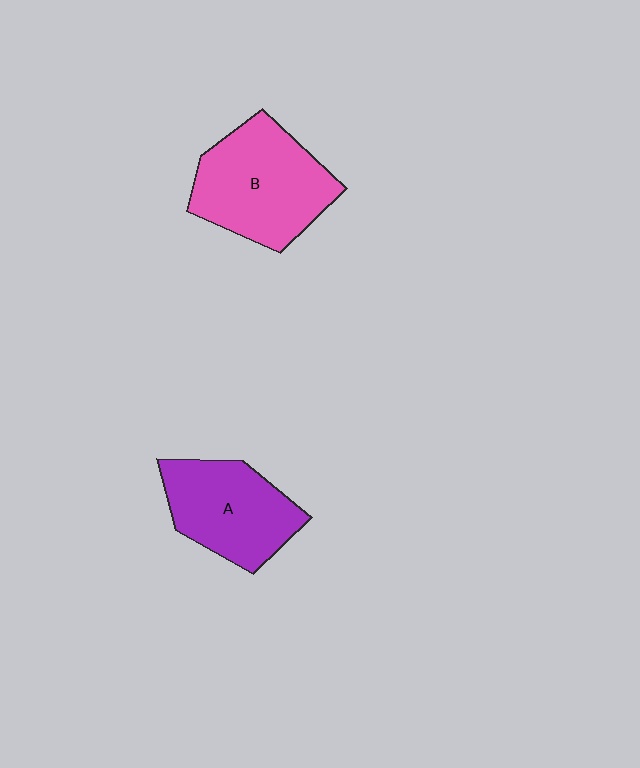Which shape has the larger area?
Shape B (pink).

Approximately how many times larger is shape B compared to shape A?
Approximately 1.2 times.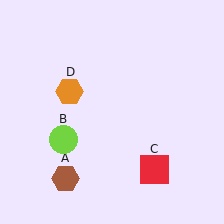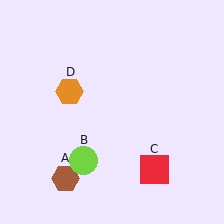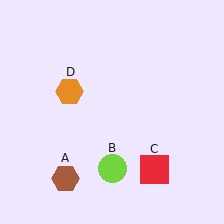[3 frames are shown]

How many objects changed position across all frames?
1 object changed position: lime circle (object B).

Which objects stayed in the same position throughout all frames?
Brown hexagon (object A) and red square (object C) and orange hexagon (object D) remained stationary.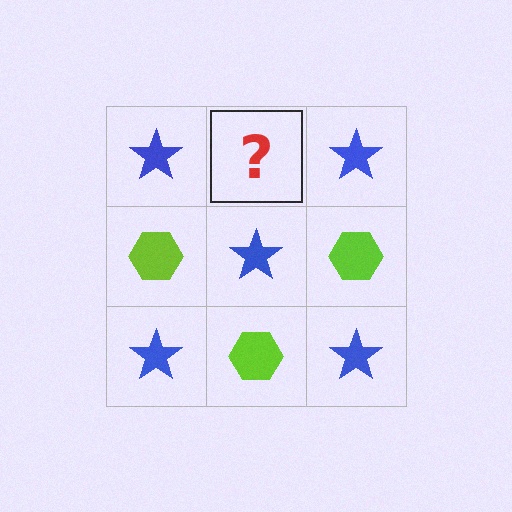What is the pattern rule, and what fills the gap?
The rule is that it alternates blue star and lime hexagon in a checkerboard pattern. The gap should be filled with a lime hexagon.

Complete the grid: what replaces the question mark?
The question mark should be replaced with a lime hexagon.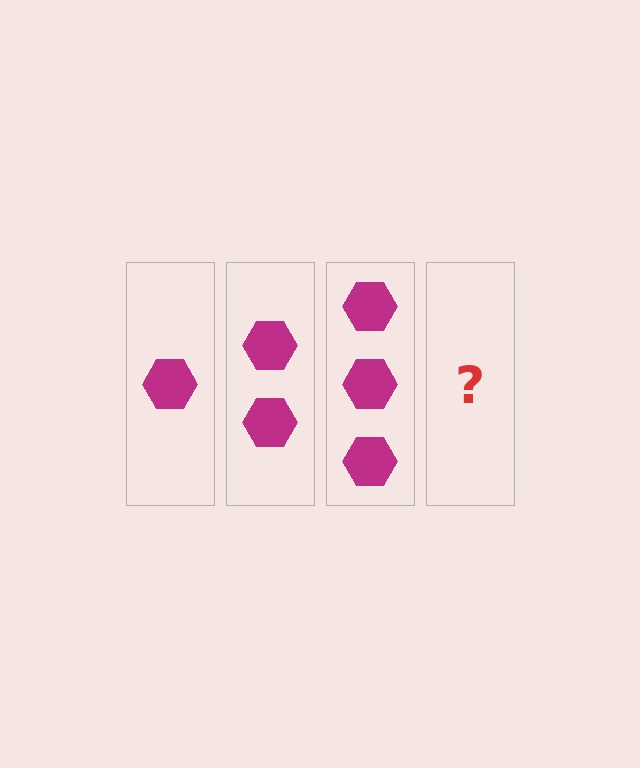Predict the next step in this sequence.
The next step is 4 hexagons.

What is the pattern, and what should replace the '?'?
The pattern is that each step adds one more hexagon. The '?' should be 4 hexagons.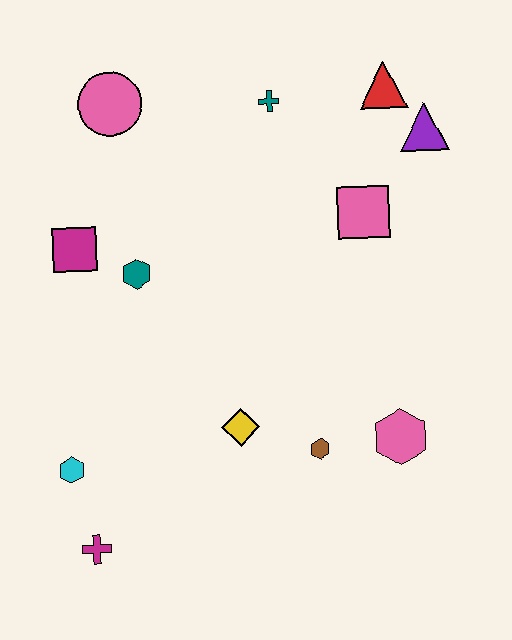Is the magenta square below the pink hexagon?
No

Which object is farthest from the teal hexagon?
The purple triangle is farthest from the teal hexagon.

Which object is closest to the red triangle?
The purple triangle is closest to the red triangle.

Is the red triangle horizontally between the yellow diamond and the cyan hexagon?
No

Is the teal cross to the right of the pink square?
No